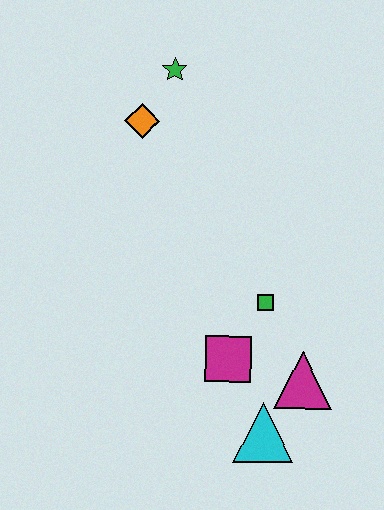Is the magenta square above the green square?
No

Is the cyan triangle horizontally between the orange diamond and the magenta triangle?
Yes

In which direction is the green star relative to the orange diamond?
The green star is above the orange diamond.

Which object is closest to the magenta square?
The green square is closest to the magenta square.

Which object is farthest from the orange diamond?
The cyan triangle is farthest from the orange diamond.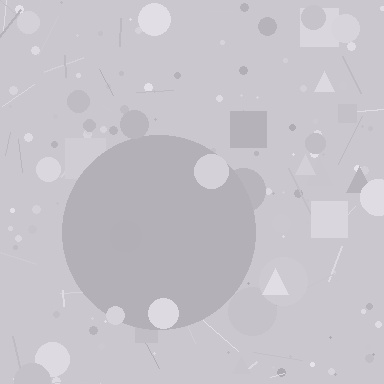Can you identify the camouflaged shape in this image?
The camouflaged shape is a circle.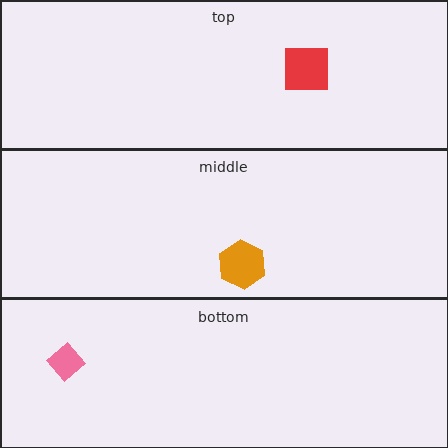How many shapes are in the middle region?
1.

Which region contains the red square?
The top region.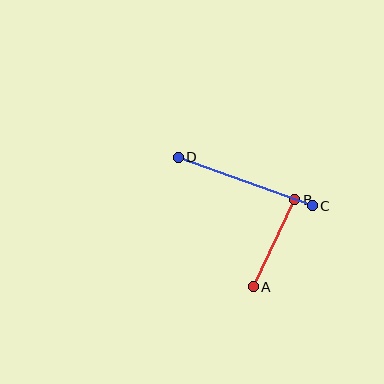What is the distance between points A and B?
The distance is approximately 96 pixels.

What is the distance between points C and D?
The distance is approximately 143 pixels.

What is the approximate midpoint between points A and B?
The midpoint is at approximately (274, 243) pixels.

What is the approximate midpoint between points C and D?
The midpoint is at approximately (245, 182) pixels.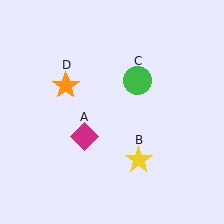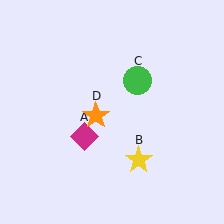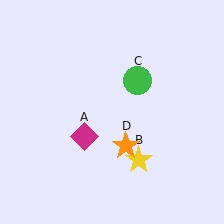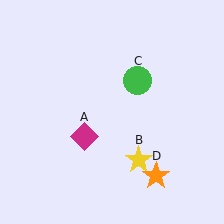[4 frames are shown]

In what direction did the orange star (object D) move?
The orange star (object D) moved down and to the right.